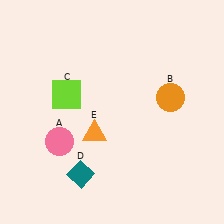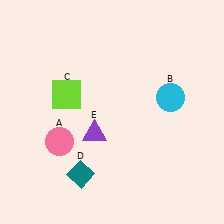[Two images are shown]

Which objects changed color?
B changed from orange to cyan. E changed from orange to purple.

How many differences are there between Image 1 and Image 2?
There are 2 differences between the two images.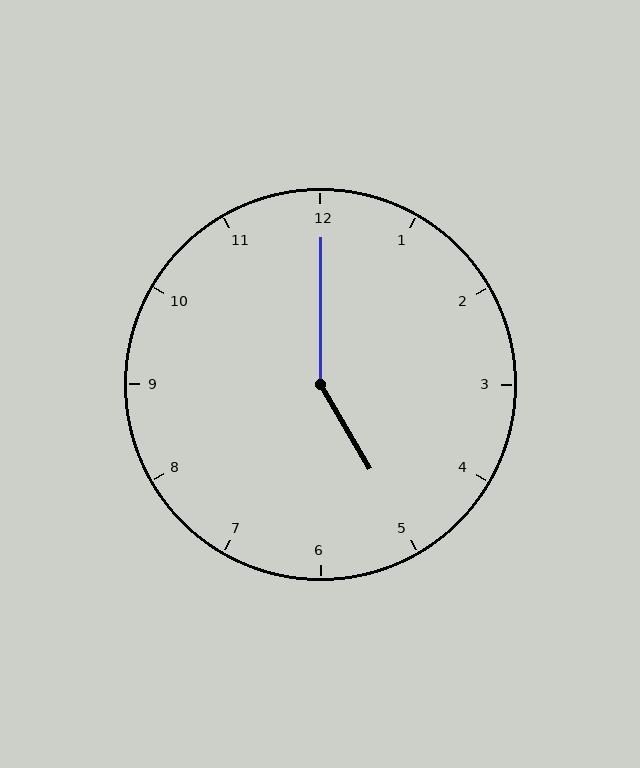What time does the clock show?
5:00.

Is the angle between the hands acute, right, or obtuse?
It is obtuse.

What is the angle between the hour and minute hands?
Approximately 150 degrees.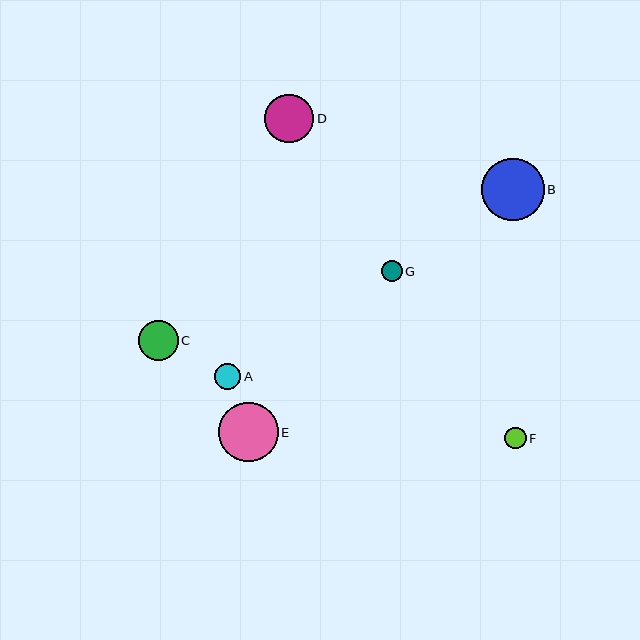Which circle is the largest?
Circle B is the largest with a size of approximately 63 pixels.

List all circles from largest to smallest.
From largest to smallest: B, E, D, C, A, F, G.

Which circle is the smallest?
Circle G is the smallest with a size of approximately 21 pixels.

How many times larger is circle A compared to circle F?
Circle A is approximately 1.2 times the size of circle F.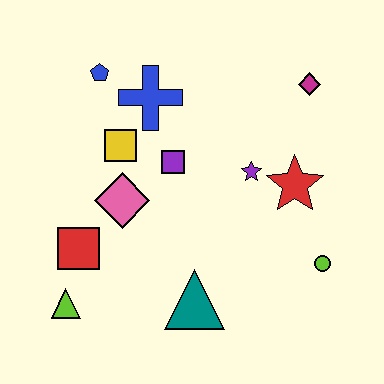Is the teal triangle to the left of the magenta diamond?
Yes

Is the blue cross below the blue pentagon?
Yes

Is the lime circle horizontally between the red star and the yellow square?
No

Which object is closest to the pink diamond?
The yellow square is closest to the pink diamond.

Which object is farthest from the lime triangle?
The magenta diamond is farthest from the lime triangle.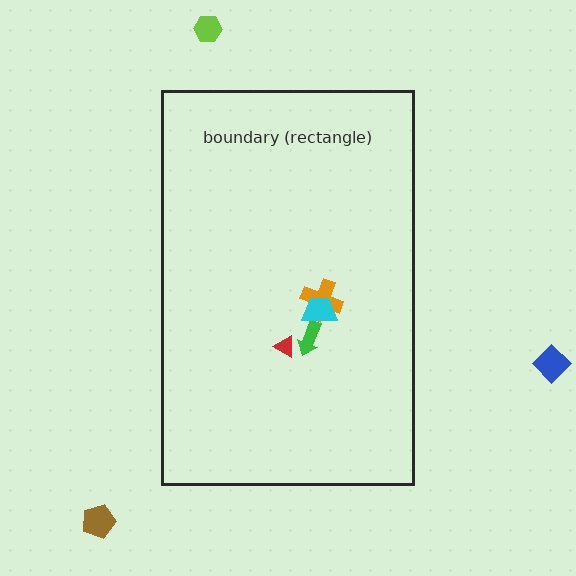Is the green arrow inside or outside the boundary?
Inside.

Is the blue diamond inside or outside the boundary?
Outside.